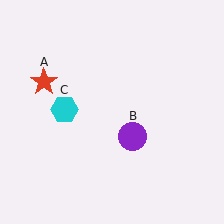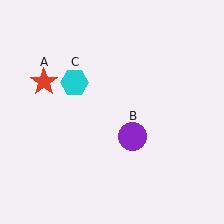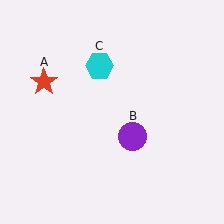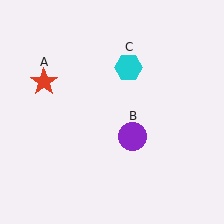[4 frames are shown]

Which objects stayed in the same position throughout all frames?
Red star (object A) and purple circle (object B) remained stationary.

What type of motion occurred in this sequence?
The cyan hexagon (object C) rotated clockwise around the center of the scene.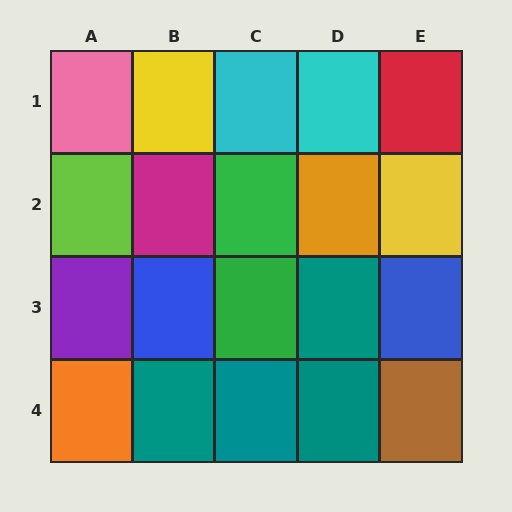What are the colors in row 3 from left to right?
Purple, blue, green, teal, blue.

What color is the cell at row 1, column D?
Cyan.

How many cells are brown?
1 cell is brown.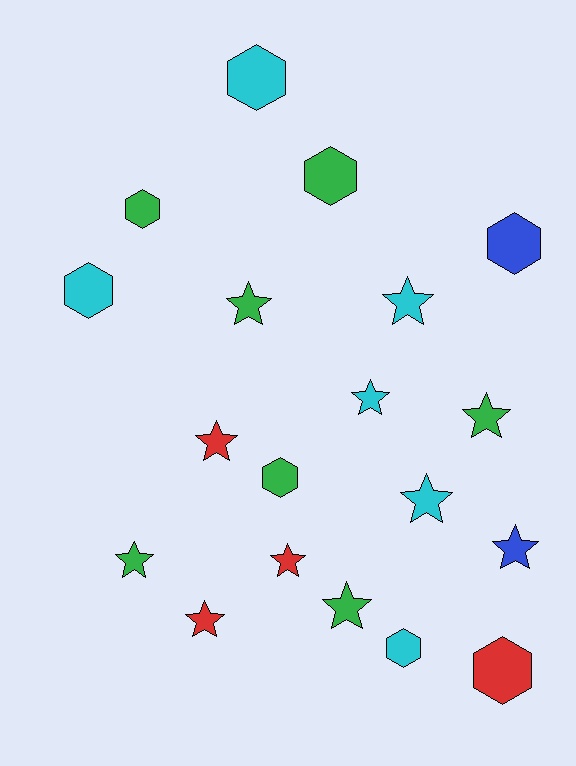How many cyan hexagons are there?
There are 3 cyan hexagons.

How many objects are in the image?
There are 19 objects.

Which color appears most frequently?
Green, with 7 objects.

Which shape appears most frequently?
Star, with 11 objects.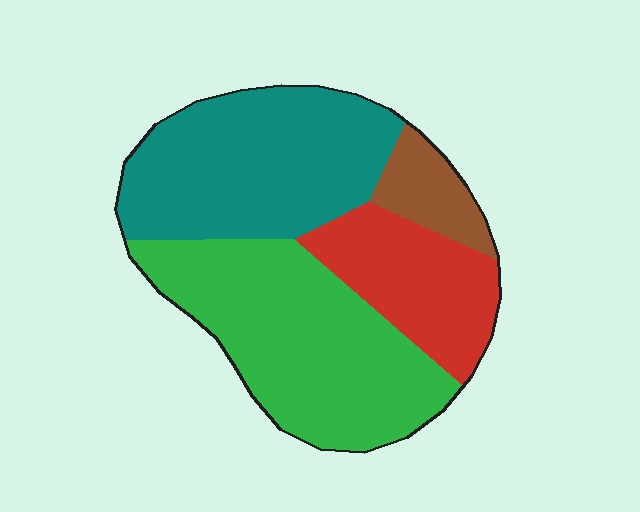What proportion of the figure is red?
Red takes up less than a quarter of the figure.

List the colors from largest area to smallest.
From largest to smallest: green, teal, red, brown.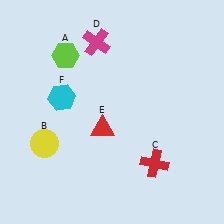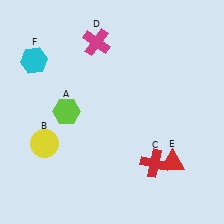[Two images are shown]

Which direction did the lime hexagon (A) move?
The lime hexagon (A) moved down.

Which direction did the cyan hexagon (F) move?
The cyan hexagon (F) moved up.